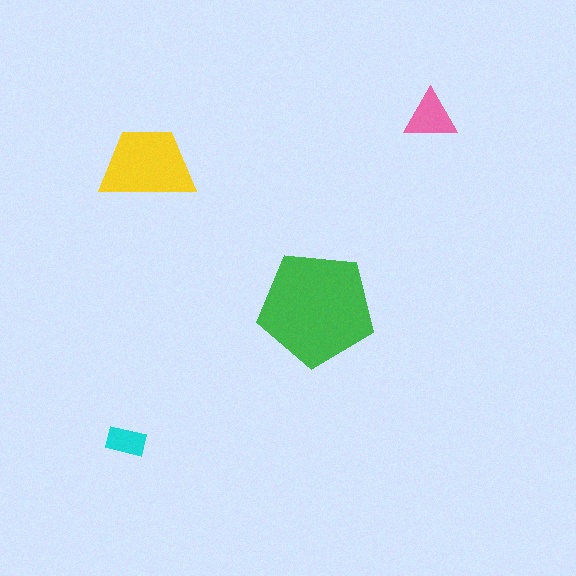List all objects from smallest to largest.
The cyan rectangle, the pink triangle, the yellow trapezoid, the green pentagon.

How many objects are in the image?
There are 4 objects in the image.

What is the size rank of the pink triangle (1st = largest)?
3rd.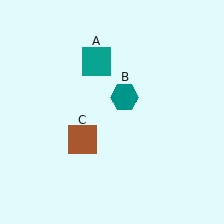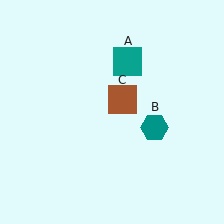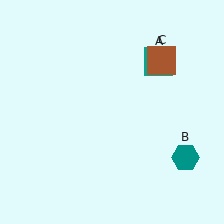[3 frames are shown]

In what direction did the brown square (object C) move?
The brown square (object C) moved up and to the right.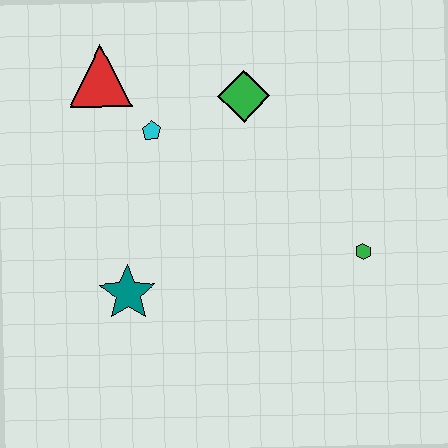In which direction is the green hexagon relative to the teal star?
The green hexagon is to the right of the teal star.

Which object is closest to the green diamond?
The cyan pentagon is closest to the green diamond.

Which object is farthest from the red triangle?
The green hexagon is farthest from the red triangle.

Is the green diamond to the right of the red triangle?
Yes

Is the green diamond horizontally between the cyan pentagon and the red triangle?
No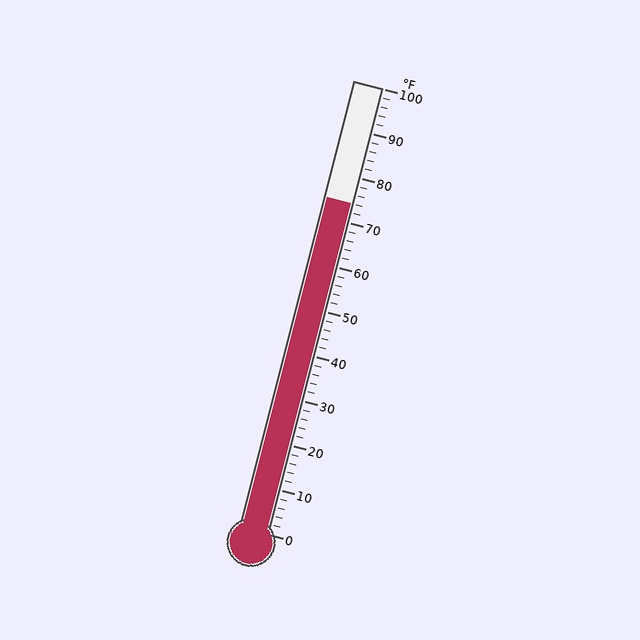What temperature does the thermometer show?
The thermometer shows approximately 74°F.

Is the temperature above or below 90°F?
The temperature is below 90°F.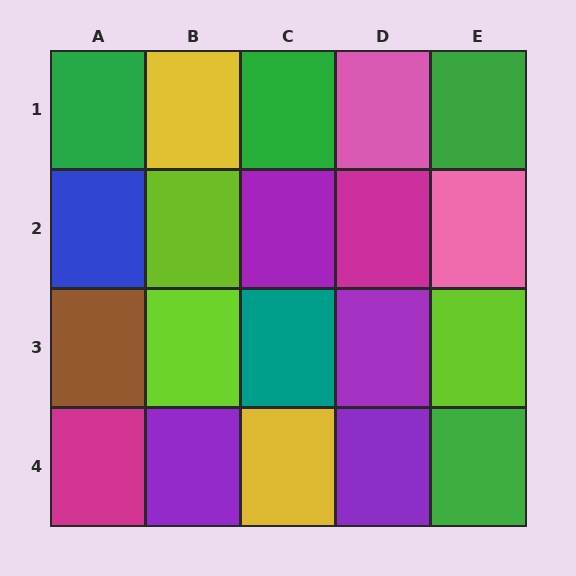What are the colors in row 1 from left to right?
Green, yellow, green, pink, green.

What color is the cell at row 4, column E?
Green.